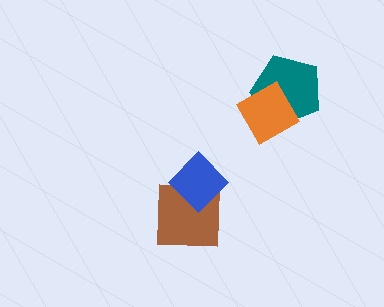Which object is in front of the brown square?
The blue diamond is in front of the brown square.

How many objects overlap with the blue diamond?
1 object overlaps with the blue diamond.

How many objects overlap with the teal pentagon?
1 object overlaps with the teal pentagon.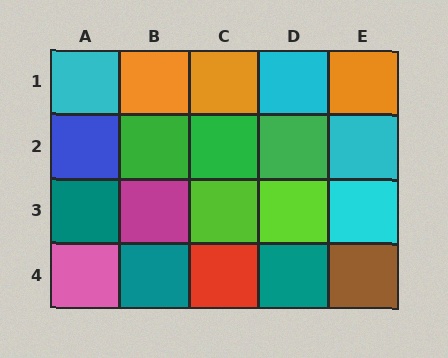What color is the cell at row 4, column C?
Red.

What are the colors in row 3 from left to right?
Teal, magenta, lime, lime, cyan.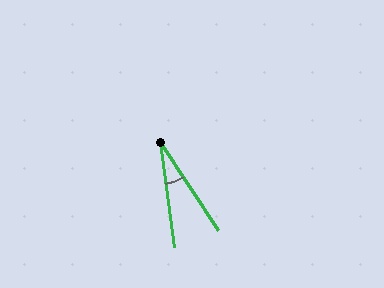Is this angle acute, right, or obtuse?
It is acute.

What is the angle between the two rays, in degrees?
Approximately 26 degrees.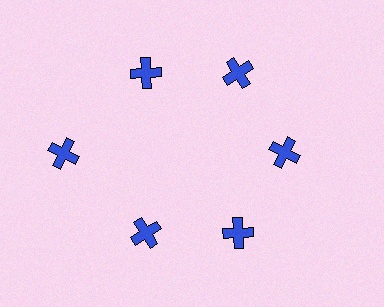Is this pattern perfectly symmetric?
No. The 6 blue crosses are arranged in a ring, but one element near the 9 o'clock position is pushed outward from the center, breaking the 6-fold rotational symmetry.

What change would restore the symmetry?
The symmetry would be restored by moving it inward, back onto the ring so that all 6 crosses sit at equal angles and equal distance from the center.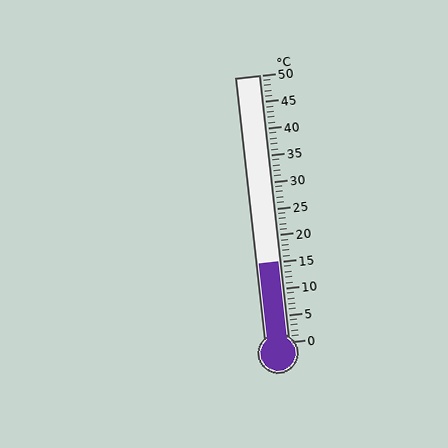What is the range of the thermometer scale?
The thermometer scale ranges from 0°C to 50°C.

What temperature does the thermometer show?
The thermometer shows approximately 15°C.